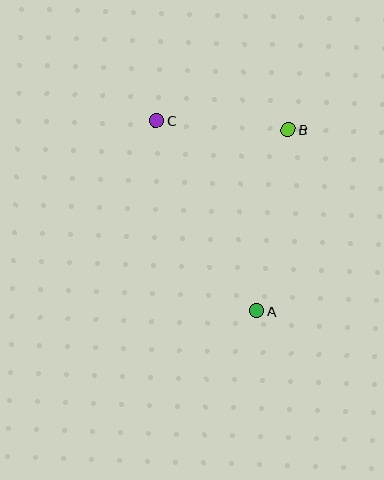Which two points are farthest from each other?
Points A and C are farthest from each other.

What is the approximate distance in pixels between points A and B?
The distance between A and B is approximately 184 pixels.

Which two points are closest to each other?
Points B and C are closest to each other.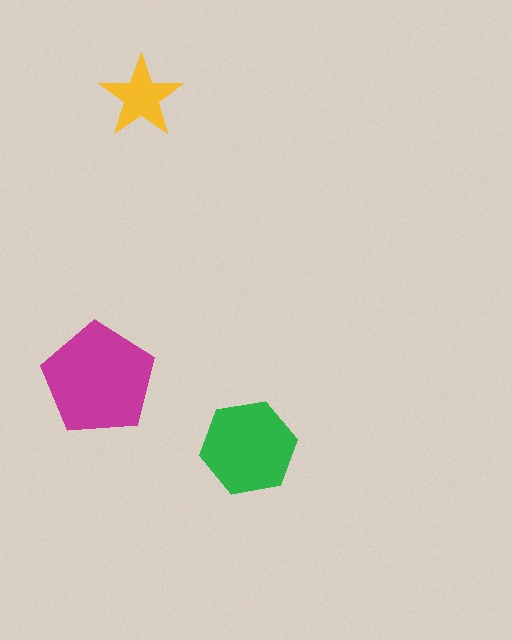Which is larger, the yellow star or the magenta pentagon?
The magenta pentagon.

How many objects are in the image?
There are 3 objects in the image.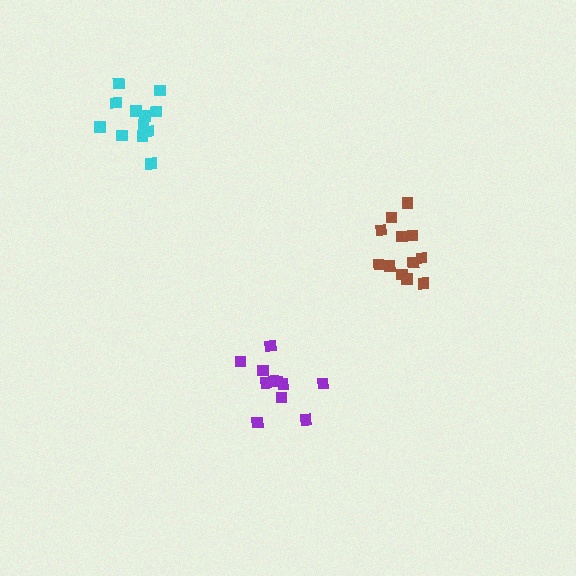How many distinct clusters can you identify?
There are 3 distinct clusters.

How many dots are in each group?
Group 1: 11 dots, Group 2: 12 dots, Group 3: 12 dots (35 total).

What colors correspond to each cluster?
The clusters are colored: purple, brown, cyan.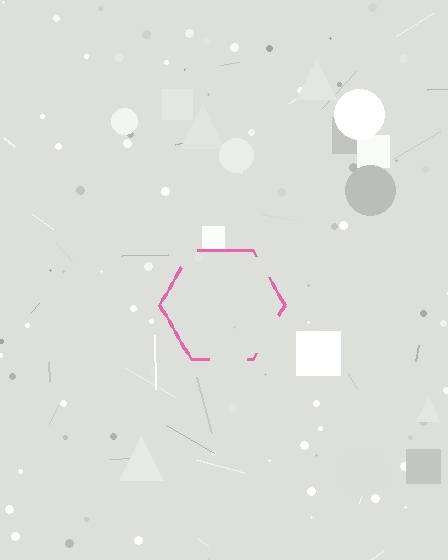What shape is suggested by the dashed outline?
The dashed outline suggests a hexagon.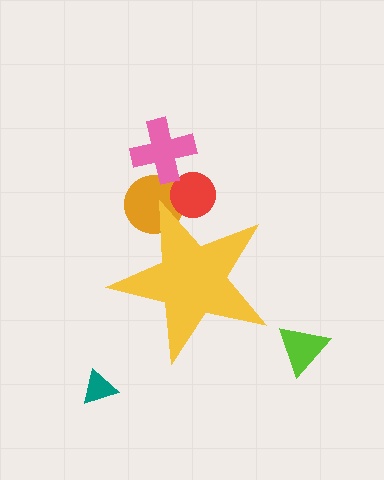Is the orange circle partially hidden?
Yes, the orange circle is partially hidden behind the yellow star.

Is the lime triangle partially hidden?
No, the lime triangle is fully visible.